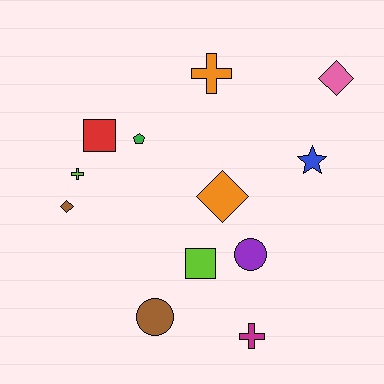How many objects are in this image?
There are 12 objects.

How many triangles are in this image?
There are no triangles.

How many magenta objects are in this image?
There is 1 magenta object.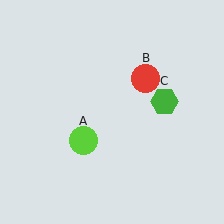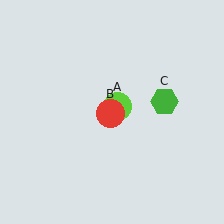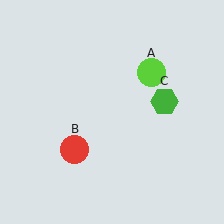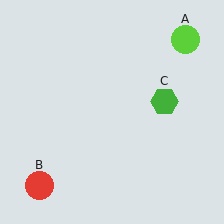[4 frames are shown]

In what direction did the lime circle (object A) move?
The lime circle (object A) moved up and to the right.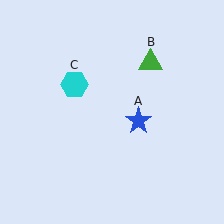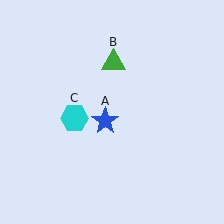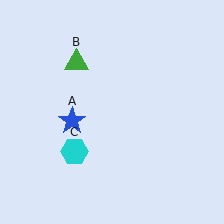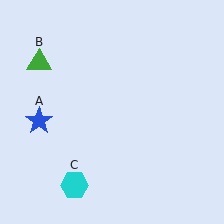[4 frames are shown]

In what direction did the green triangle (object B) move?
The green triangle (object B) moved left.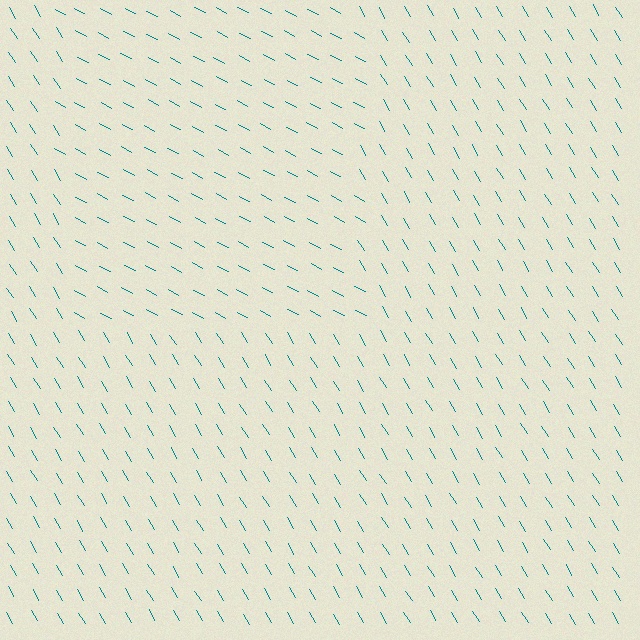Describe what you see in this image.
The image is filled with small teal line segments. A rectangle region in the image has lines oriented differently from the surrounding lines, creating a visible texture boundary.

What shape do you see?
I see a rectangle.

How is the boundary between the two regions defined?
The boundary is defined purely by a change in line orientation (approximately 31 degrees difference). All lines are the same color and thickness.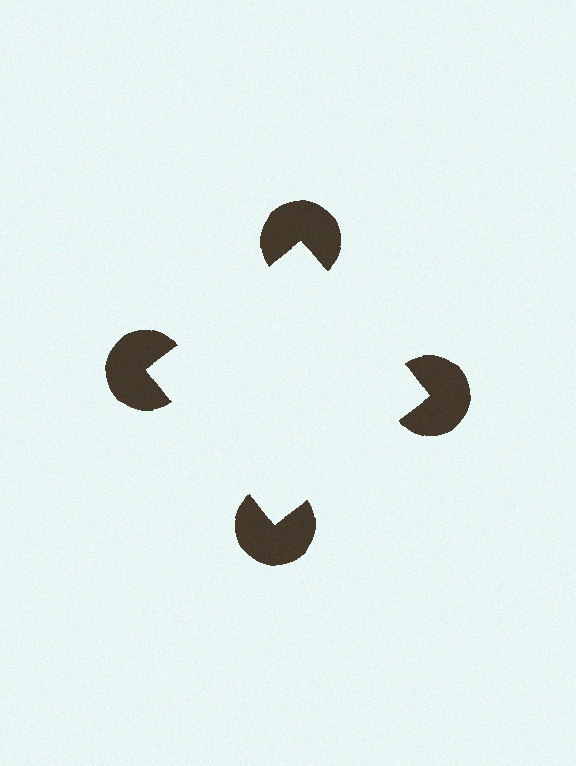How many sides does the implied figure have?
4 sides.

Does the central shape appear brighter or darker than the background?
It typically appears slightly brighter than the background, even though no actual brightness change is drawn.